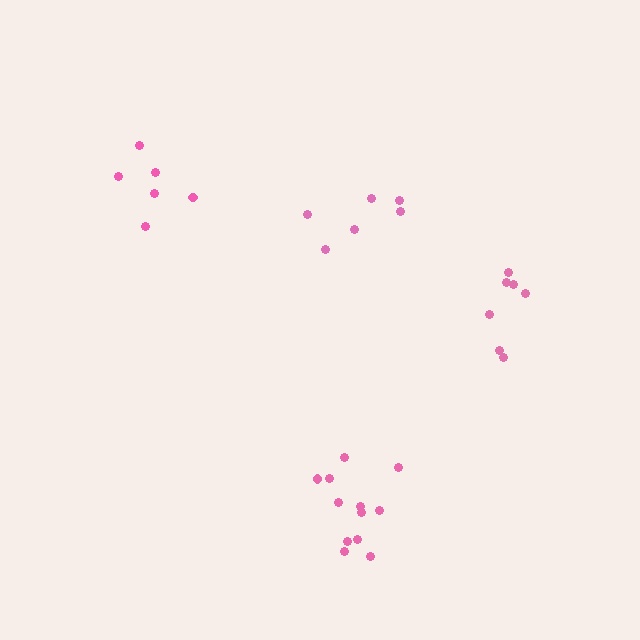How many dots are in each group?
Group 1: 6 dots, Group 2: 7 dots, Group 3: 12 dots, Group 4: 6 dots (31 total).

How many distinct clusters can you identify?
There are 4 distinct clusters.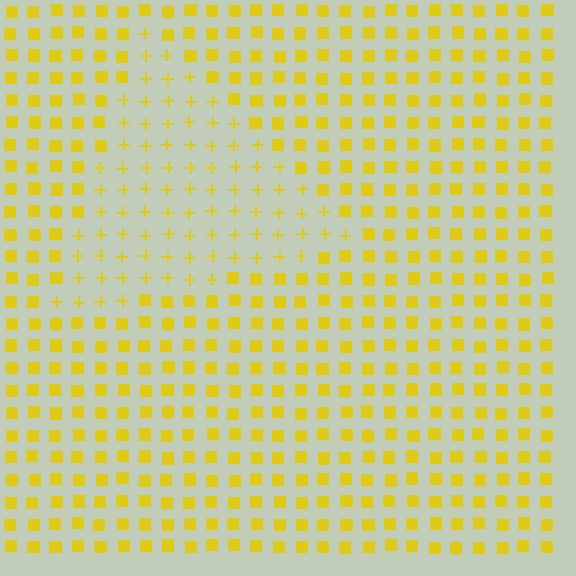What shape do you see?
I see a triangle.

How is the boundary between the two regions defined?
The boundary is defined by a change in element shape: plus signs inside vs. squares outside. All elements share the same color and spacing.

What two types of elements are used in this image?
The image uses plus signs inside the triangle region and squares outside it.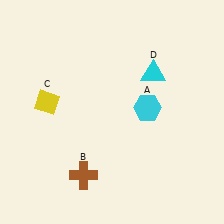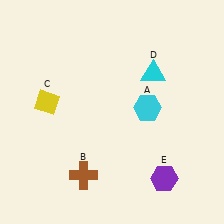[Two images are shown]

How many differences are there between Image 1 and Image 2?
There is 1 difference between the two images.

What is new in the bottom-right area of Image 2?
A purple hexagon (E) was added in the bottom-right area of Image 2.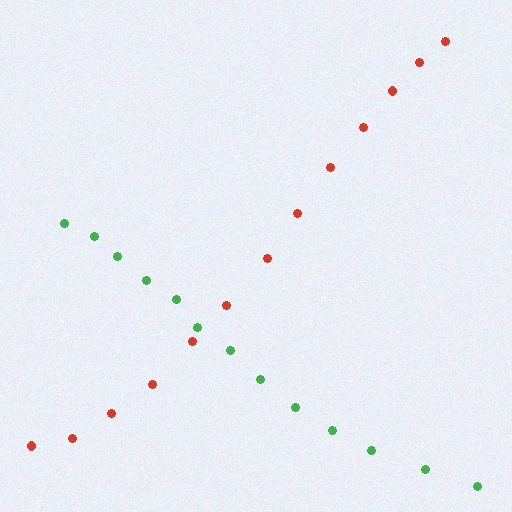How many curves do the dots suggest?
There are 2 distinct paths.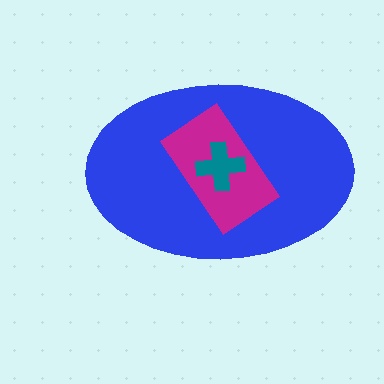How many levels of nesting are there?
3.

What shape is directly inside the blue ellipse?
The magenta rectangle.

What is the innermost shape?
The teal cross.